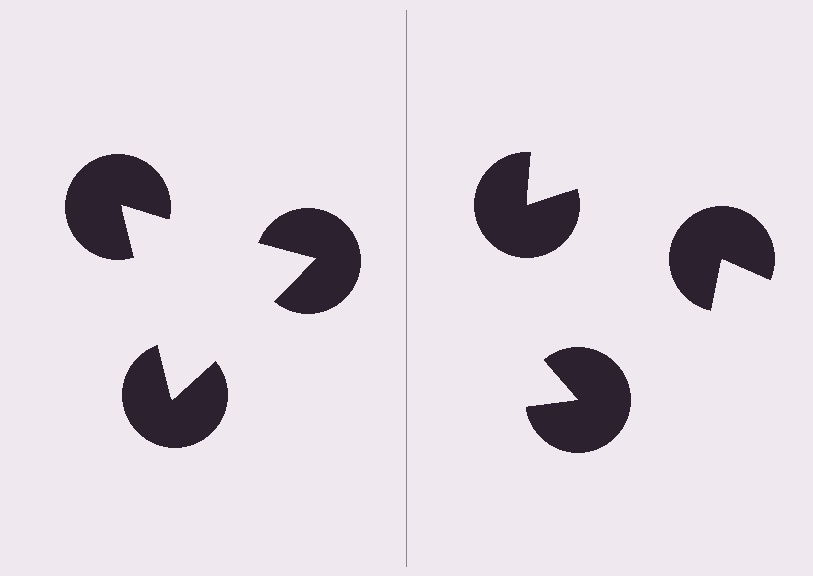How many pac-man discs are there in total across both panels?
6 — 3 on each side.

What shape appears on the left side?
An illusory triangle.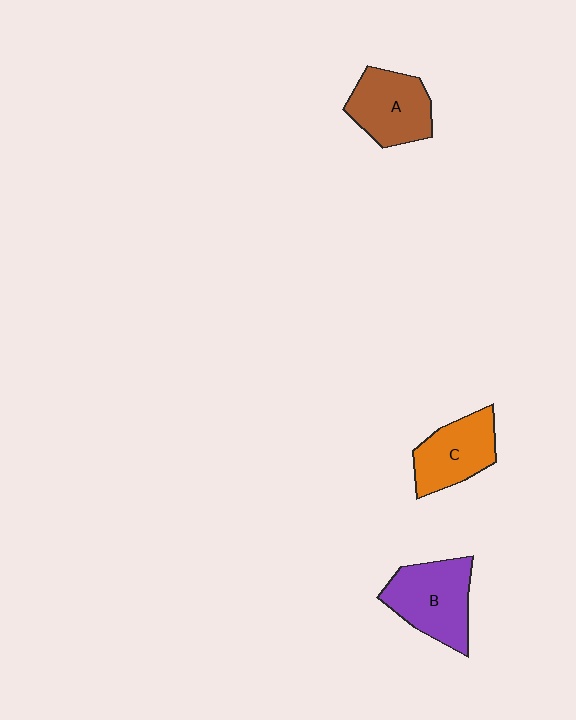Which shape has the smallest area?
Shape C (orange).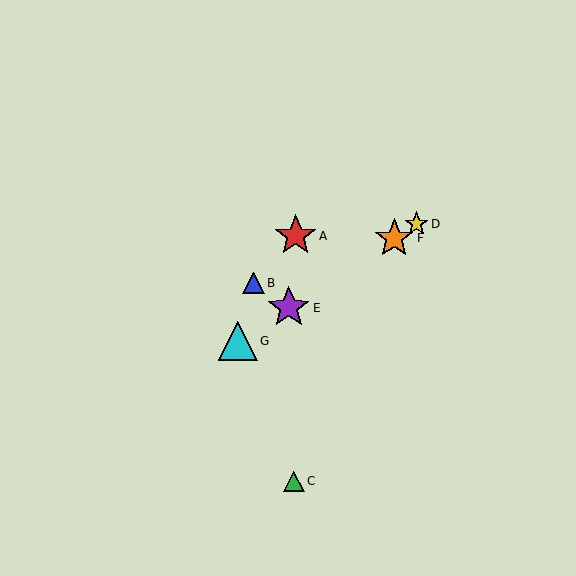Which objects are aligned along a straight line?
Objects D, E, F, G are aligned along a straight line.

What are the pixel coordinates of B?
Object B is at (253, 283).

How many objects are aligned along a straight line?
4 objects (D, E, F, G) are aligned along a straight line.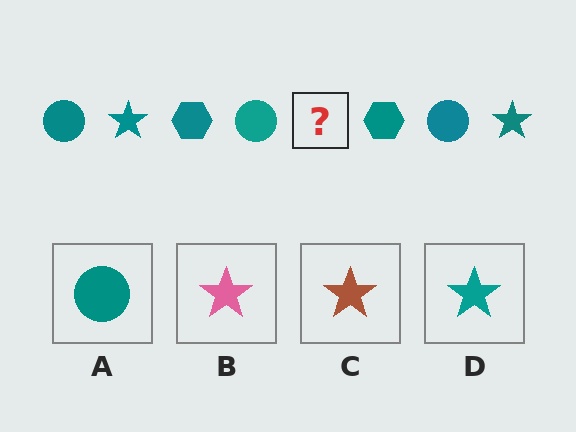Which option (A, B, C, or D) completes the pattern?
D.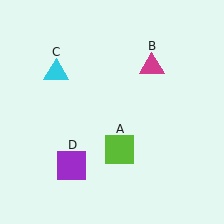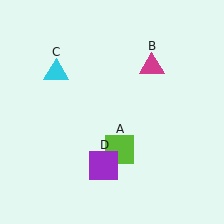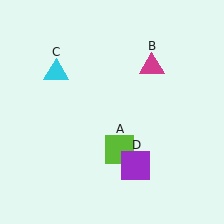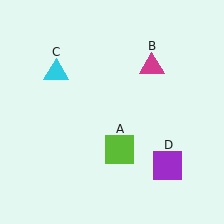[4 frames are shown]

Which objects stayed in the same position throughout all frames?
Lime square (object A) and magenta triangle (object B) and cyan triangle (object C) remained stationary.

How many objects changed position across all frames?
1 object changed position: purple square (object D).